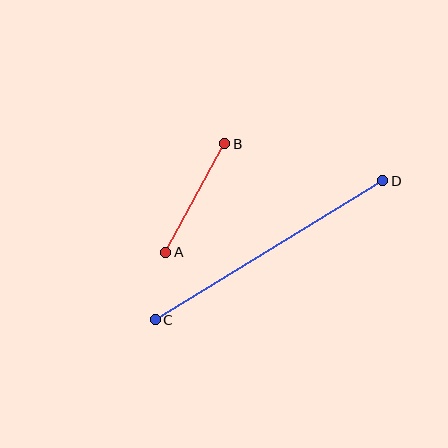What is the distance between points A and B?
The distance is approximately 124 pixels.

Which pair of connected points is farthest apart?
Points C and D are farthest apart.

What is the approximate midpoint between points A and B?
The midpoint is at approximately (195, 198) pixels.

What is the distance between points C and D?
The distance is approximately 267 pixels.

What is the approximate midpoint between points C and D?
The midpoint is at approximately (269, 250) pixels.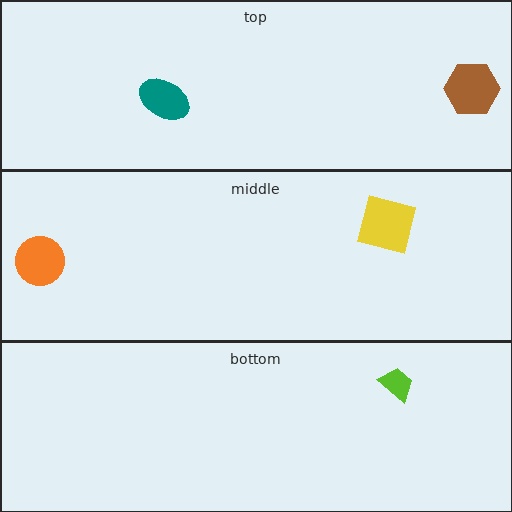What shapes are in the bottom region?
The lime trapezoid.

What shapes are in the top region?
The brown hexagon, the teal ellipse.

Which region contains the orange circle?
The middle region.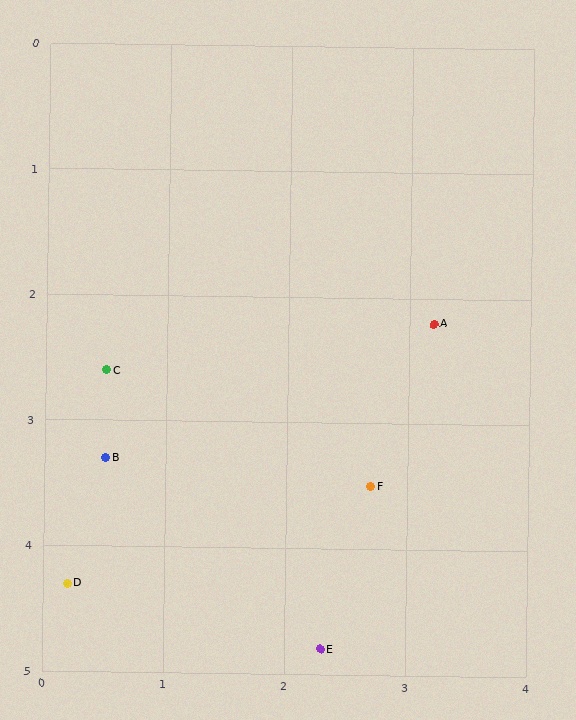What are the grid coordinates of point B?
Point B is at approximately (0.5, 3.3).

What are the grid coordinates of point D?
Point D is at approximately (0.2, 4.3).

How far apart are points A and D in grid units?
Points A and D are about 3.7 grid units apart.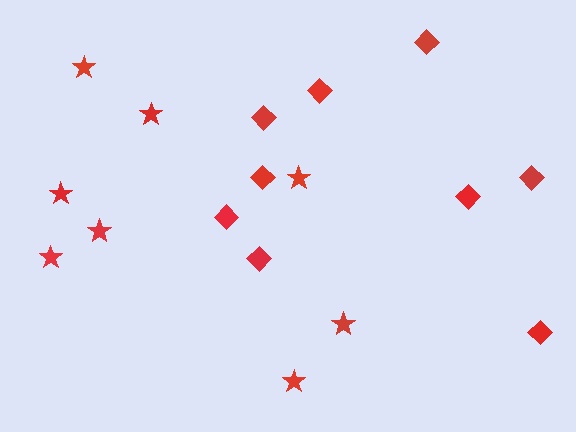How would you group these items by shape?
There are 2 groups: one group of diamonds (9) and one group of stars (8).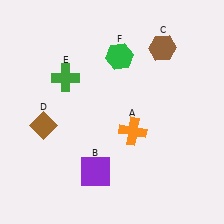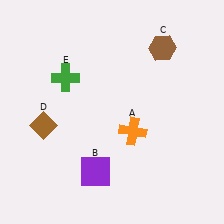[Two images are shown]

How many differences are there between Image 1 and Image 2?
There is 1 difference between the two images.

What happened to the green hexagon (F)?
The green hexagon (F) was removed in Image 2. It was in the top-right area of Image 1.